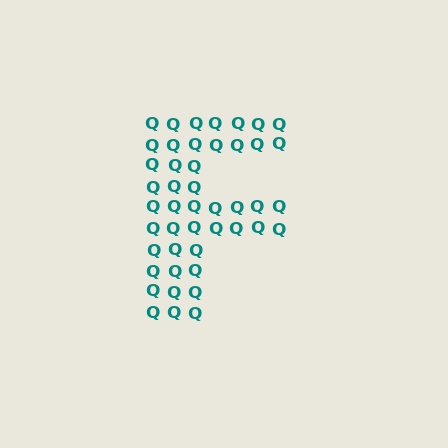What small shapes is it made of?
It is made of small letter Q's.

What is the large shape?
The large shape is the letter F.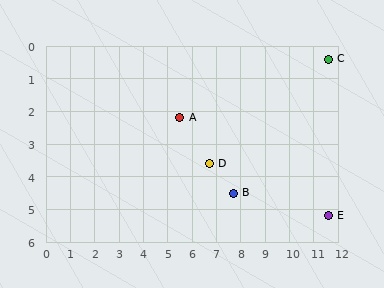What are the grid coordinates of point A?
Point A is at approximately (5.5, 2.2).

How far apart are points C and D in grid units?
Points C and D are about 5.9 grid units apart.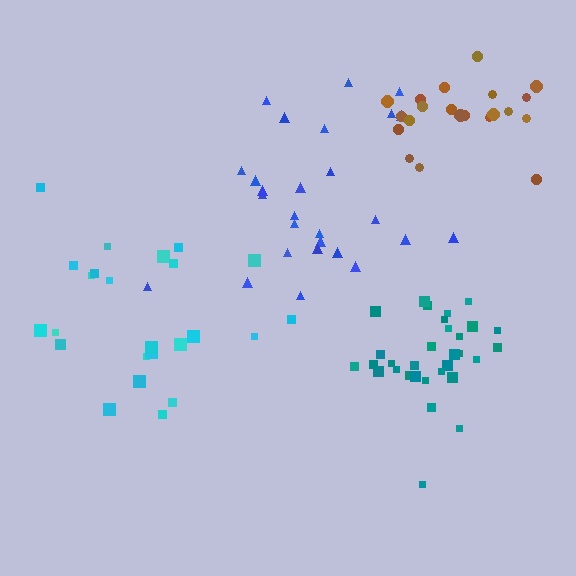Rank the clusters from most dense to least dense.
teal, brown, blue, cyan.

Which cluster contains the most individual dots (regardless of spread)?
Teal (31).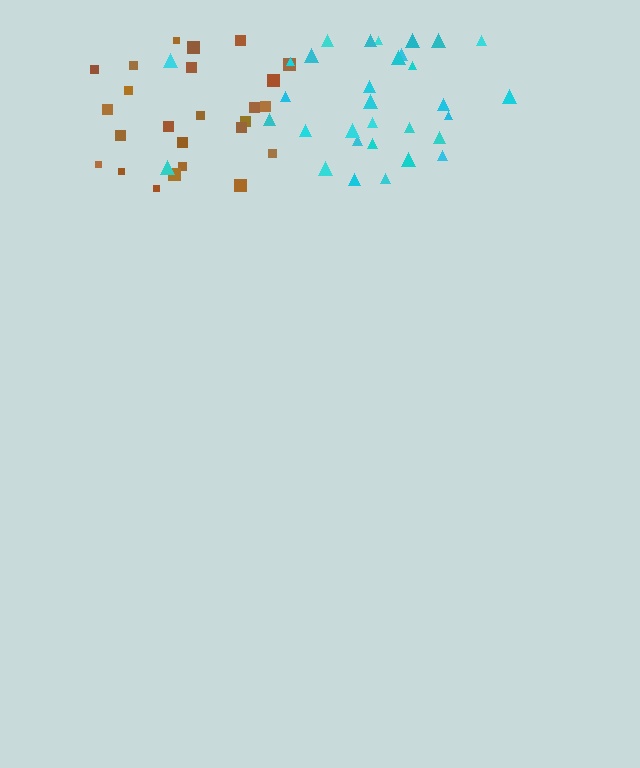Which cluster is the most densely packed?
Brown.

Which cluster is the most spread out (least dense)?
Cyan.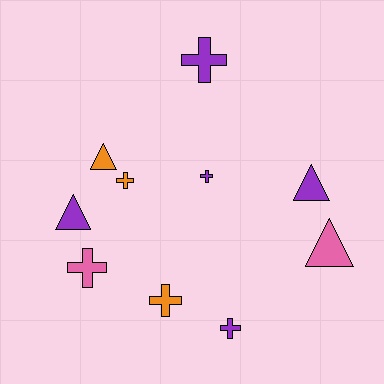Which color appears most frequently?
Purple, with 5 objects.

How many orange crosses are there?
There are 2 orange crosses.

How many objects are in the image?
There are 10 objects.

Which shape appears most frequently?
Cross, with 6 objects.